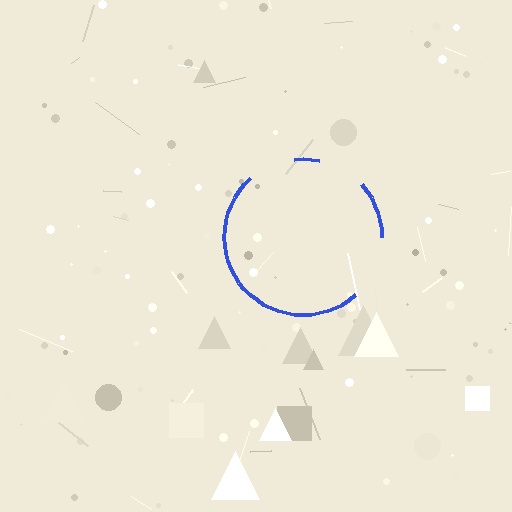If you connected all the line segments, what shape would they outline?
They would outline a circle.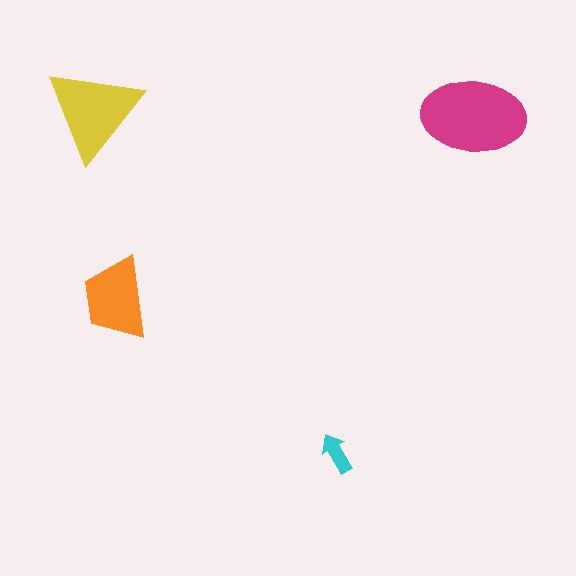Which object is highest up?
The yellow triangle is topmost.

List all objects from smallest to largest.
The cyan arrow, the orange trapezoid, the yellow triangle, the magenta ellipse.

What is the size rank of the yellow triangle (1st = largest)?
2nd.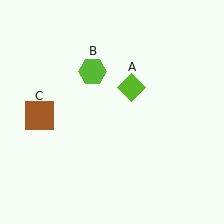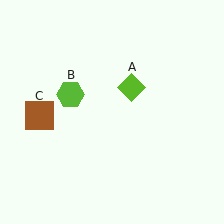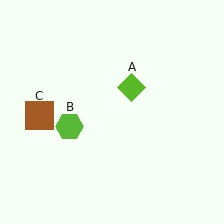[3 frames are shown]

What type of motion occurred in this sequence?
The lime hexagon (object B) rotated counterclockwise around the center of the scene.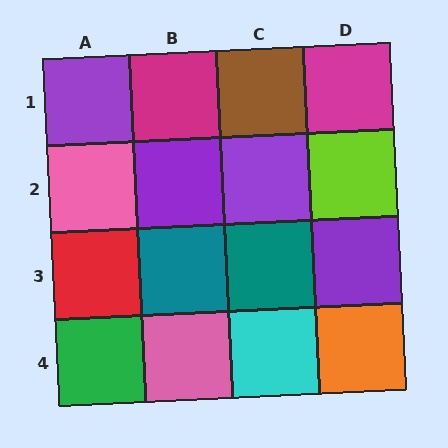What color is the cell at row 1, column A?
Purple.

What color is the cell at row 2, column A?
Pink.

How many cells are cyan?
1 cell is cyan.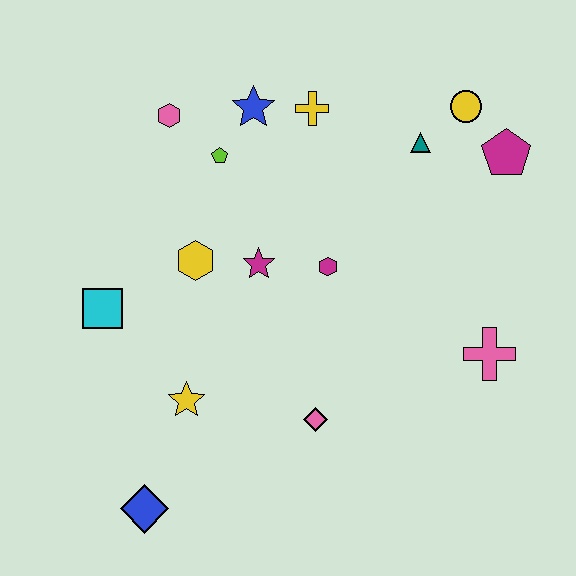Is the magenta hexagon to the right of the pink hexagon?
Yes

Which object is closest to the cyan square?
The yellow hexagon is closest to the cyan square.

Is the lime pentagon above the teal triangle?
No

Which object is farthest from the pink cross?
The pink hexagon is farthest from the pink cross.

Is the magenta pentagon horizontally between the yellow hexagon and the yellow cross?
No